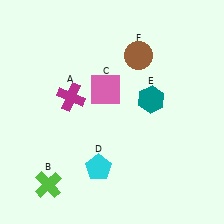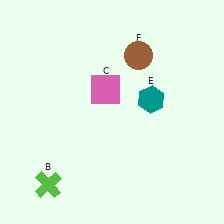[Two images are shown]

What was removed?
The cyan pentagon (D), the magenta cross (A) were removed in Image 2.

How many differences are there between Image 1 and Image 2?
There are 2 differences between the two images.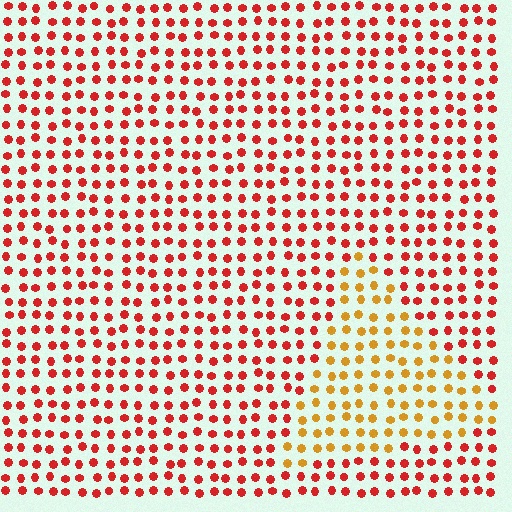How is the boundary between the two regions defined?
The boundary is defined purely by a slight shift in hue (about 40 degrees). Spacing, size, and orientation are identical on both sides.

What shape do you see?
I see a triangle.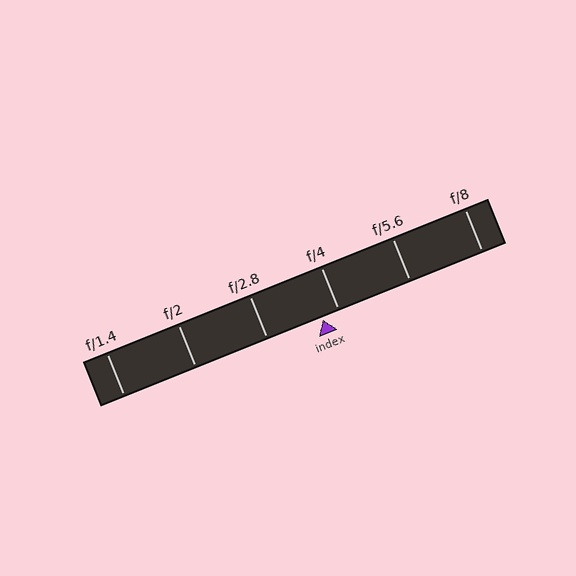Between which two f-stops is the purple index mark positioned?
The index mark is between f/2.8 and f/4.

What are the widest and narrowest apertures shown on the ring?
The widest aperture shown is f/1.4 and the narrowest is f/8.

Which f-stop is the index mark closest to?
The index mark is closest to f/4.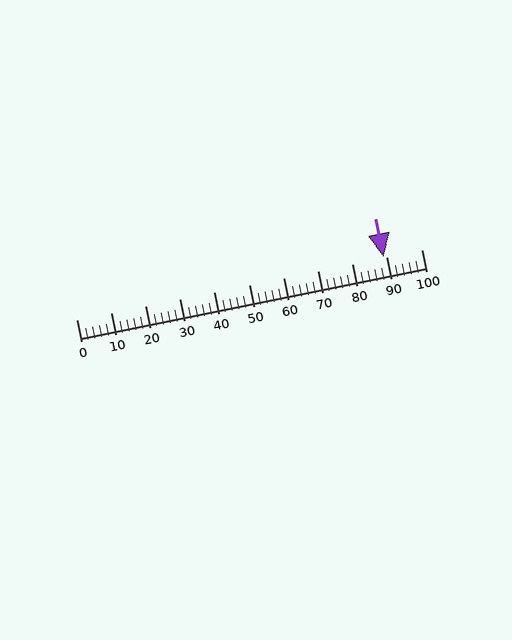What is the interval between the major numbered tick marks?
The major tick marks are spaced 10 units apart.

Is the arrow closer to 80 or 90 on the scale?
The arrow is closer to 90.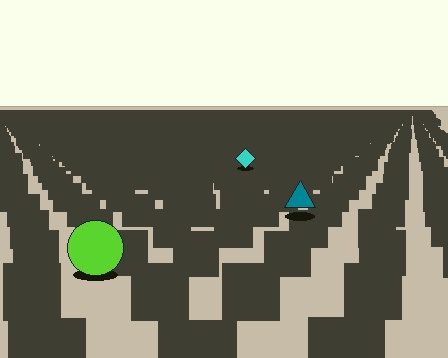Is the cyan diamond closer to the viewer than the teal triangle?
No. The teal triangle is closer — you can tell from the texture gradient: the ground texture is coarser near it.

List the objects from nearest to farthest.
From nearest to farthest: the lime circle, the teal triangle, the cyan diamond.